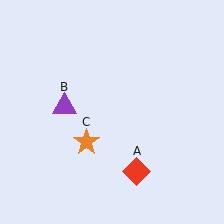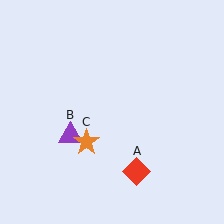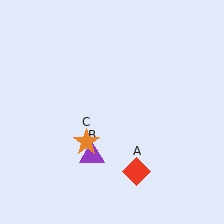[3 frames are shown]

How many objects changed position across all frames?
1 object changed position: purple triangle (object B).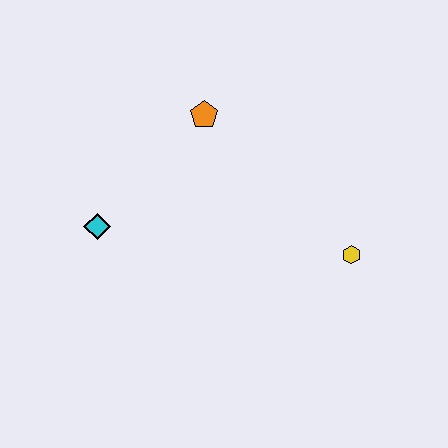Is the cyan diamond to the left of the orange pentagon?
Yes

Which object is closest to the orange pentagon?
The cyan diamond is closest to the orange pentagon.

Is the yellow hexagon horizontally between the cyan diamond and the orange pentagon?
No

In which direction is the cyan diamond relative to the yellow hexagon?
The cyan diamond is to the left of the yellow hexagon.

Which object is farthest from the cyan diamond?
The yellow hexagon is farthest from the cyan diamond.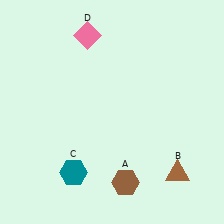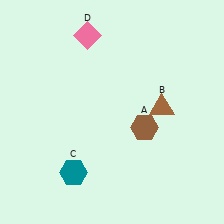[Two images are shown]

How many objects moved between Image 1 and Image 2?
2 objects moved between the two images.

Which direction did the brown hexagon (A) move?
The brown hexagon (A) moved up.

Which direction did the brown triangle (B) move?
The brown triangle (B) moved up.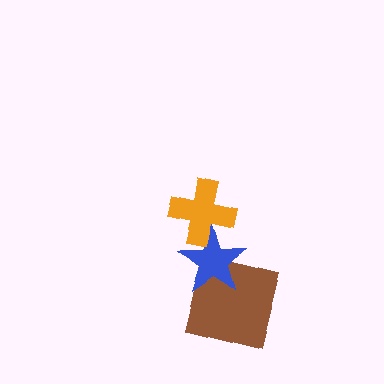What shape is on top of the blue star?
The orange cross is on top of the blue star.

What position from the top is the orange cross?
The orange cross is 1st from the top.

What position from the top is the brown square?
The brown square is 3rd from the top.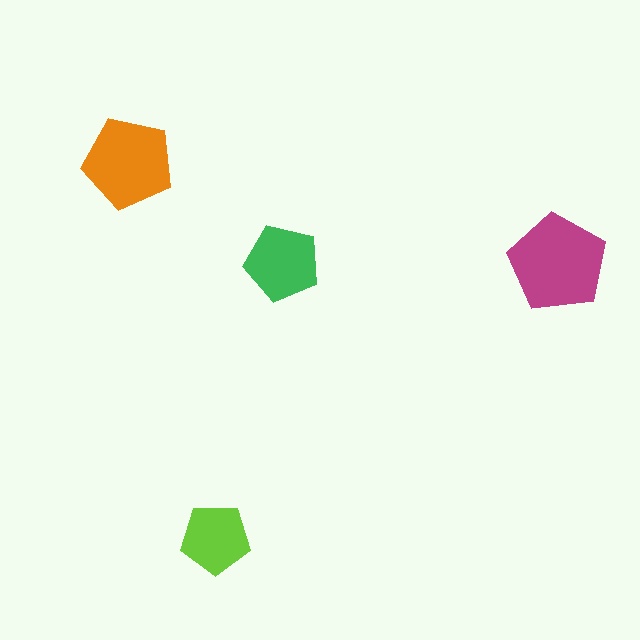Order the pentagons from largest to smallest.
the magenta one, the orange one, the green one, the lime one.